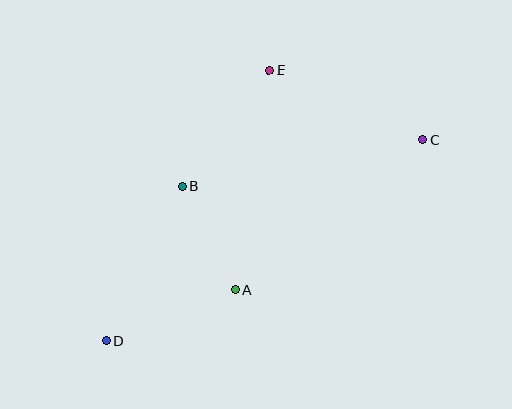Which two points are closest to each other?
Points A and B are closest to each other.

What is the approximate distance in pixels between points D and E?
The distance between D and E is approximately 316 pixels.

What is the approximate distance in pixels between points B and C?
The distance between B and C is approximately 244 pixels.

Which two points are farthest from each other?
Points C and D are farthest from each other.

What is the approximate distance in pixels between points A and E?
The distance between A and E is approximately 222 pixels.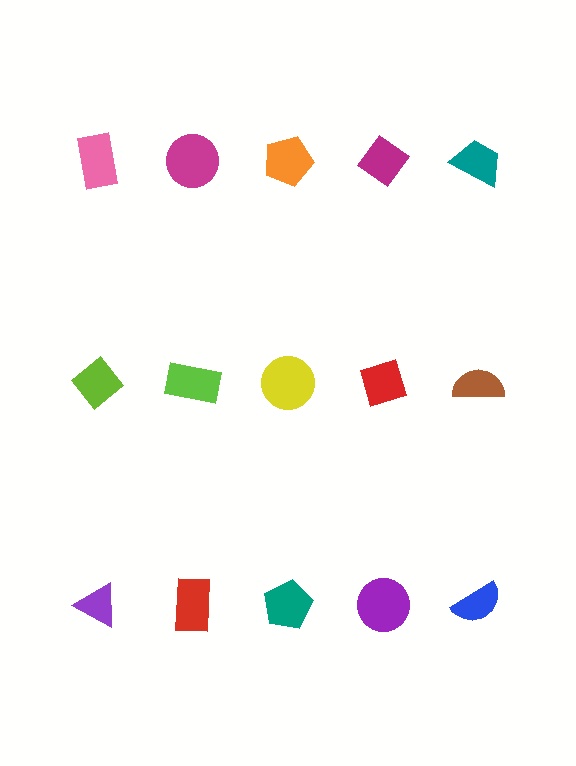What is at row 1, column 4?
A magenta diamond.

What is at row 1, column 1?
A pink rectangle.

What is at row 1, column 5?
A teal trapezoid.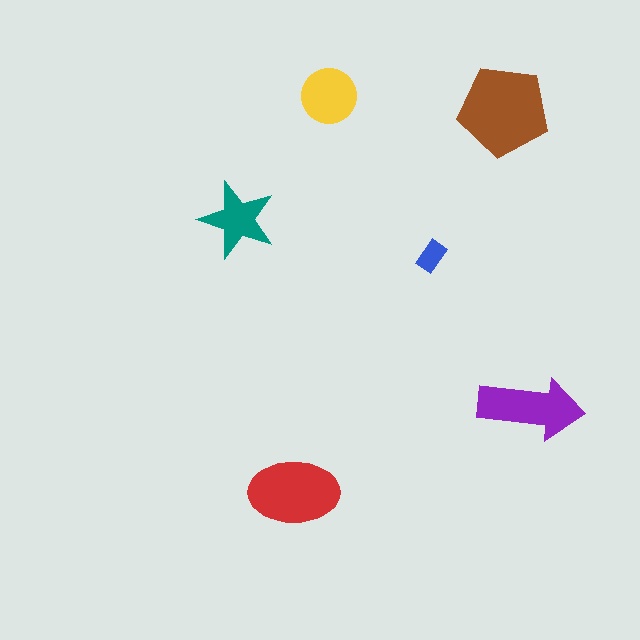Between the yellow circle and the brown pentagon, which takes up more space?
The brown pentagon.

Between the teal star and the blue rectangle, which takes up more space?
The teal star.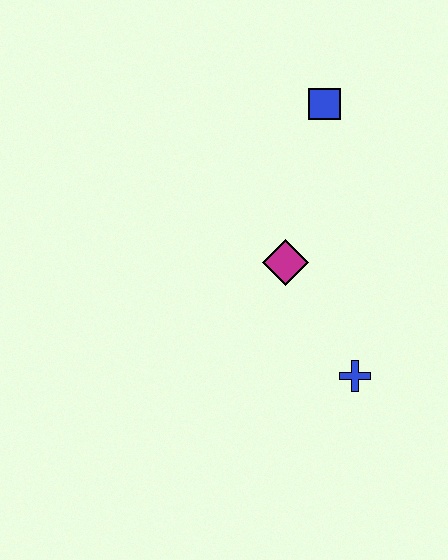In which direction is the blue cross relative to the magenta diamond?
The blue cross is below the magenta diamond.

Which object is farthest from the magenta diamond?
The blue square is farthest from the magenta diamond.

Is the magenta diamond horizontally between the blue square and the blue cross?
No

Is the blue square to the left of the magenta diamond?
No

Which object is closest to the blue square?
The magenta diamond is closest to the blue square.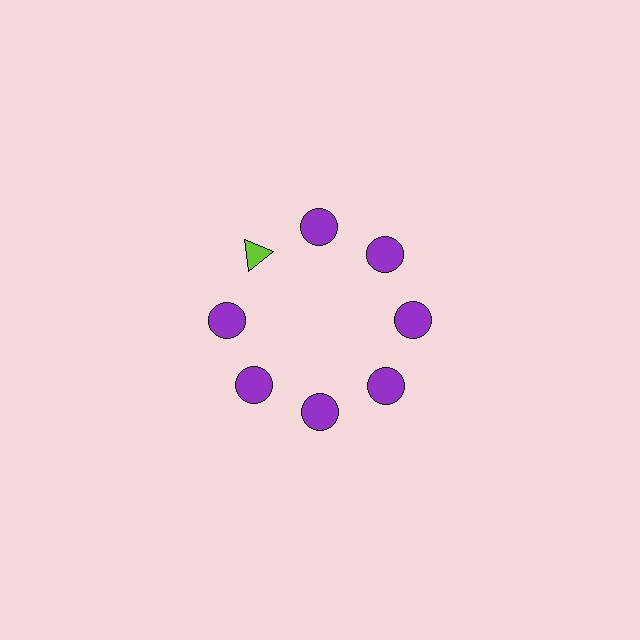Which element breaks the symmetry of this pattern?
The lime triangle at roughly the 10 o'clock position breaks the symmetry. All other shapes are purple circles.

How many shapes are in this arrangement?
There are 8 shapes arranged in a ring pattern.